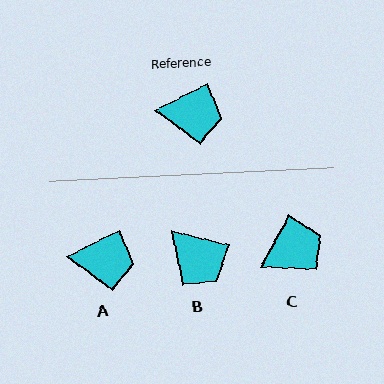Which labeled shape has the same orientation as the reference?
A.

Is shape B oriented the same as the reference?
No, it is off by about 42 degrees.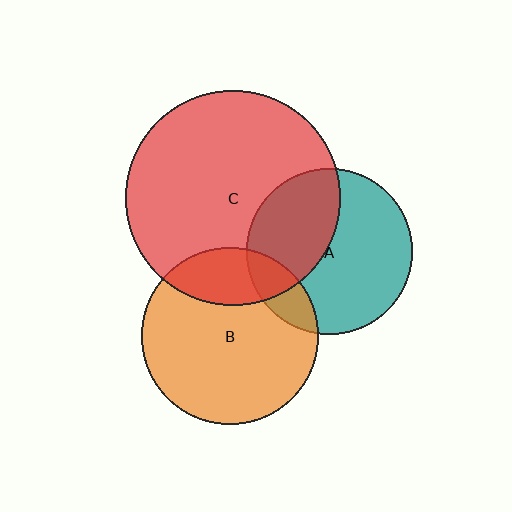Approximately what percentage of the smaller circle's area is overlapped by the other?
Approximately 40%.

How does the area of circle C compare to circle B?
Approximately 1.5 times.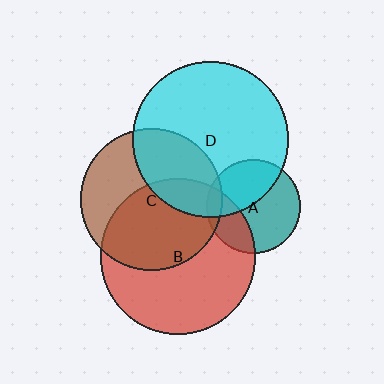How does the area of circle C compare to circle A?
Approximately 2.3 times.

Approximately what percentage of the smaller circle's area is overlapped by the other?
Approximately 55%.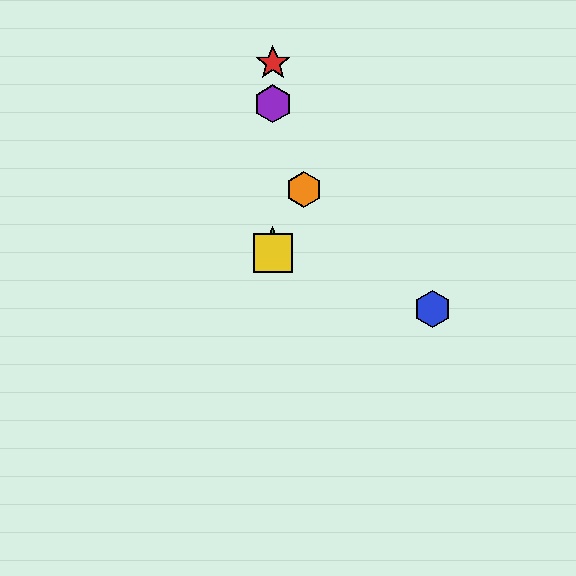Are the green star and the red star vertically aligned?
Yes, both are at x≈273.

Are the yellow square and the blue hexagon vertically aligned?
No, the yellow square is at x≈273 and the blue hexagon is at x≈432.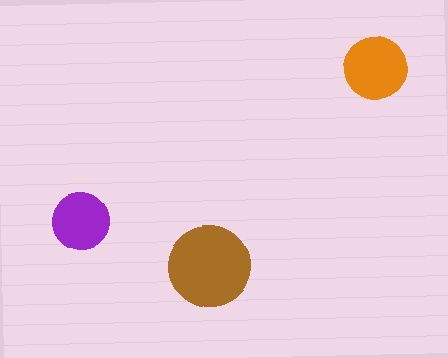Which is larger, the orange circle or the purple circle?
The orange one.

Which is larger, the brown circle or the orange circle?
The brown one.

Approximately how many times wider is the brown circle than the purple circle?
About 1.5 times wider.